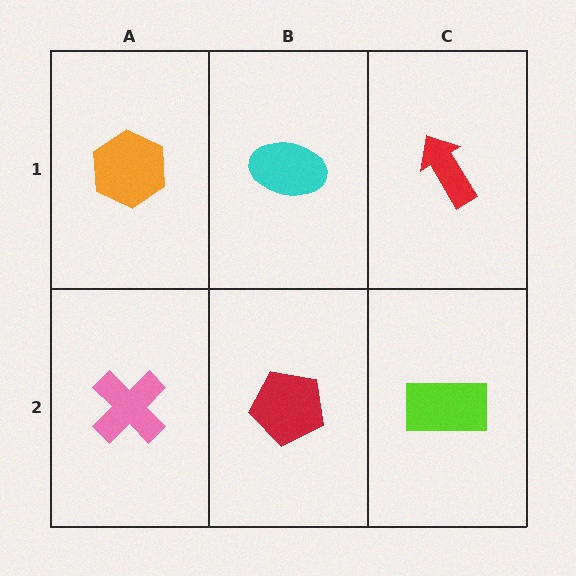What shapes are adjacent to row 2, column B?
A cyan ellipse (row 1, column B), a pink cross (row 2, column A), a lime rectangle (row 2, column C).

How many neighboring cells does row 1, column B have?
3.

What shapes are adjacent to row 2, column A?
An orange hexagon (row 1, column A), a red pentagon (row 2, column B).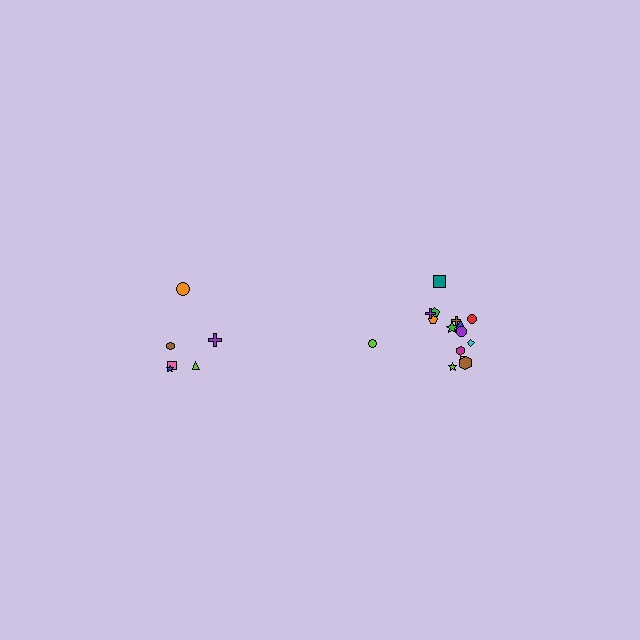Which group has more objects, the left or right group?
The right group.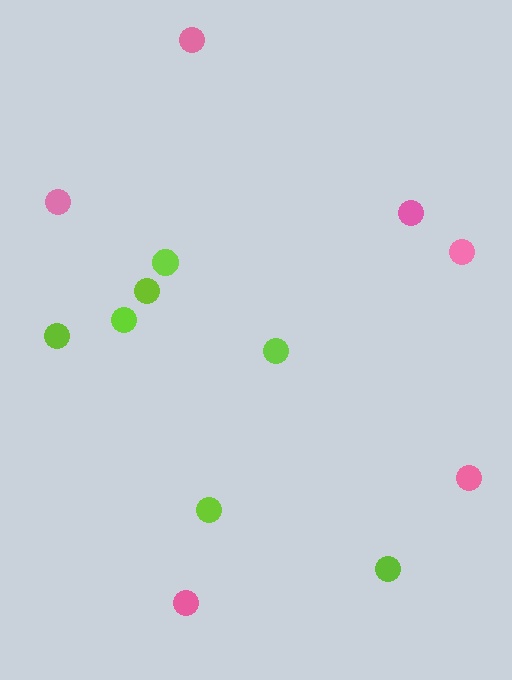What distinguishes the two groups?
There are 2 groups: one group of lime circles (7) and one group of pink circles (6).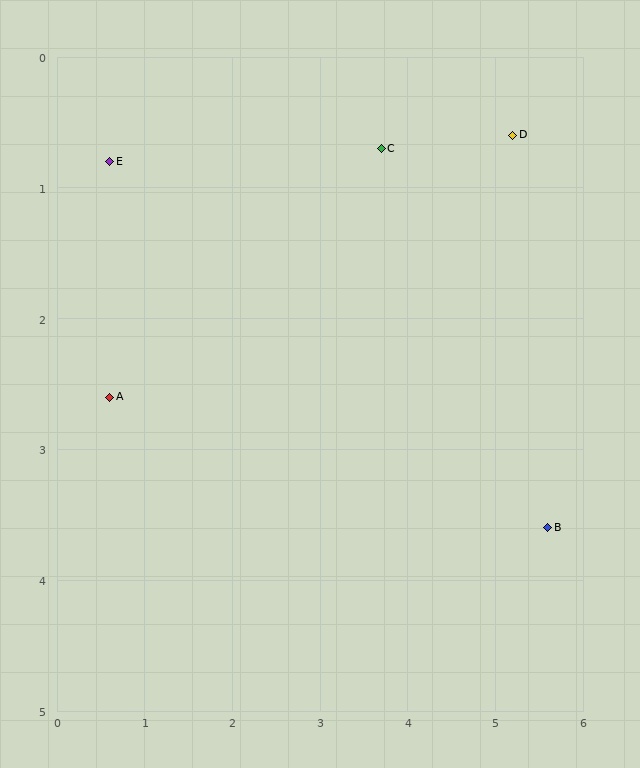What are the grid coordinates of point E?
Point E is at approximately (0.6, 0.8).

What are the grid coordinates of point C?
Point C is at approximately (3.7, 0.7).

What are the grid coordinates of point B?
Point B is at approximately (5.6, 3.6).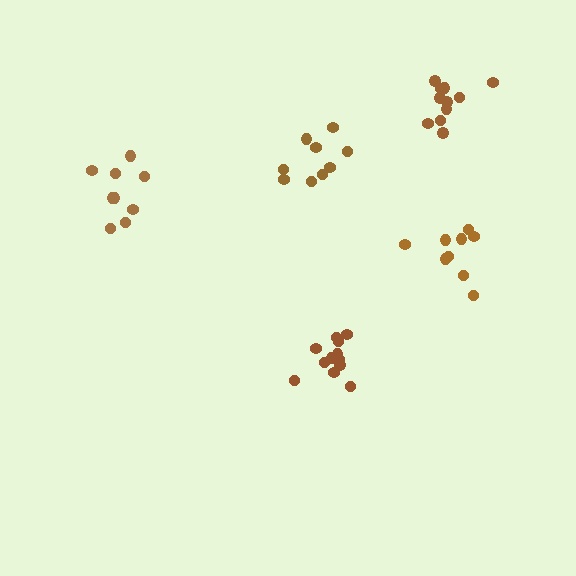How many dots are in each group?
Group 1: 12 dots, Group 2: 11 dots, Group 3: 9 dots, Group 4: 9 dots, Group 5: 9 dots (50 total).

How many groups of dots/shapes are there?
There are 5 groups.